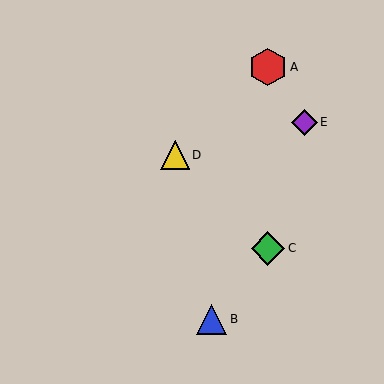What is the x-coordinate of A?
Object A is at x≈268.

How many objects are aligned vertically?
2 objects (A, C) are aligned vertically.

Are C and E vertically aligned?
No, C is at x≈268 and E is at x≈305.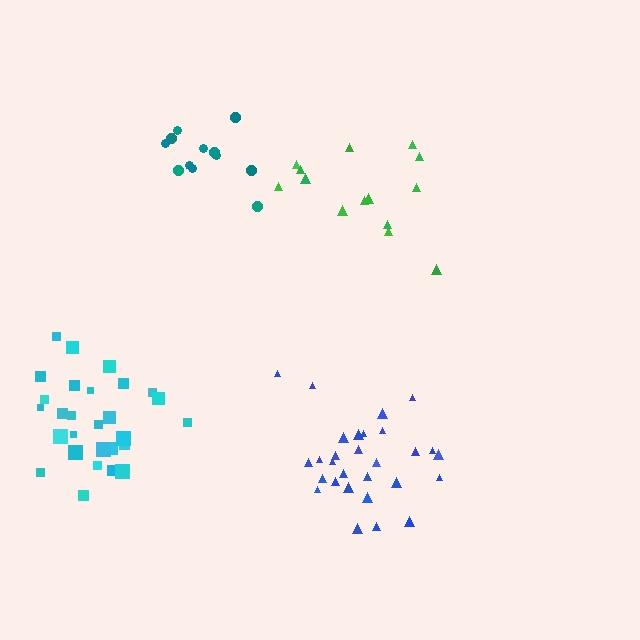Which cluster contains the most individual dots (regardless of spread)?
Cyan (29).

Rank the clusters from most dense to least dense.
blue, cyan, teal, green.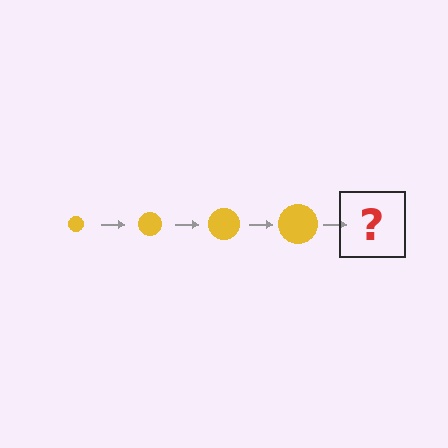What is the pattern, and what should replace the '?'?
The pattern is that the circle gets progressively larger each step. The '?' should be a yellow circle, larger than the previous one.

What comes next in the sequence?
The next element should be a yellow circle, larger than the previous one.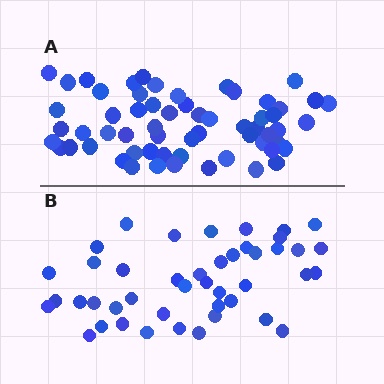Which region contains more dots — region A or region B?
Region A (the top region) has more dots.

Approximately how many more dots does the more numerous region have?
Region A has approximately 15 more dots than region B.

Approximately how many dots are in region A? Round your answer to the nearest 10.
About 60 dots.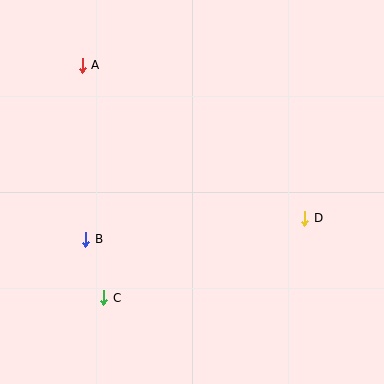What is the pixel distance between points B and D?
The distance between B and D is 220 pixels.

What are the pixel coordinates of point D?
Point D is at (305, 218).